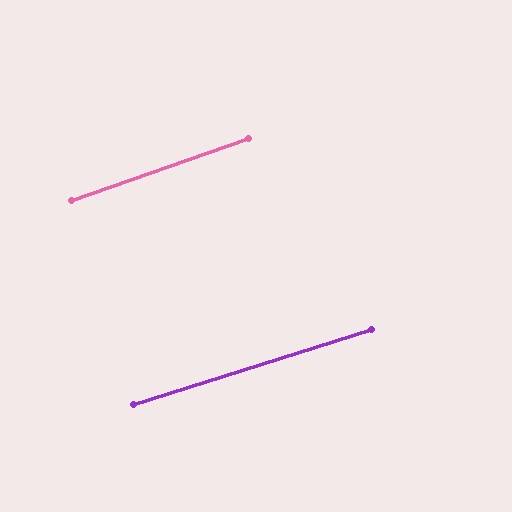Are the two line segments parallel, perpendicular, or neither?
Parallel — their directions differ by only 1.7°.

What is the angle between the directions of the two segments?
Approximately 2 degrees.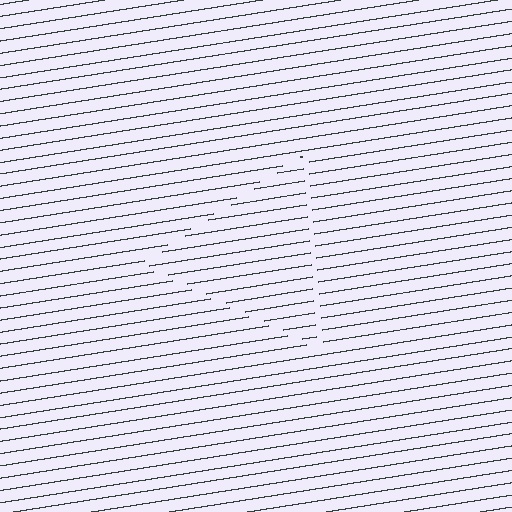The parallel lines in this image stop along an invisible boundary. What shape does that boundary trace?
An illusory triangle. The interior of the shape contains the same grating, shifted by half a period — the contour is defined by the phase discontinuity where line-ends from the inner and outer gratings abut.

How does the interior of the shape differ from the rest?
The interior of the shape contains the same grating, shifted by half a period — the contour is defined by the phase discontinuity where line-ends from the inner and outer gratings abut.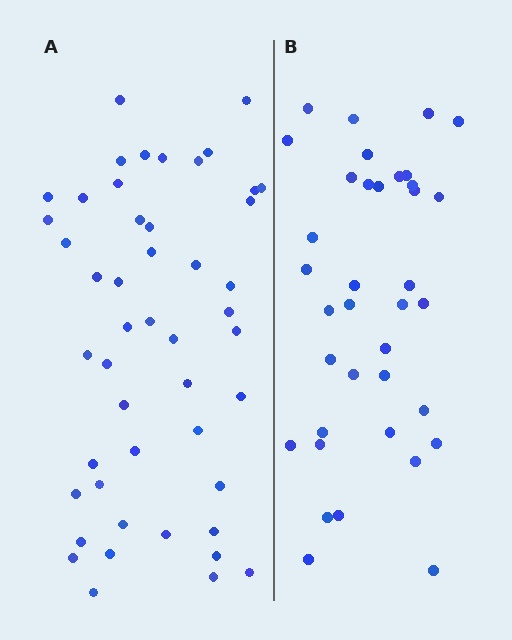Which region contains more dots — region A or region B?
Region A (the left region) has more dots.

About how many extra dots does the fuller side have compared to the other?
Region A has roughly 12 or so more dots than region B.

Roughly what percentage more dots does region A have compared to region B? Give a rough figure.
About 30% more.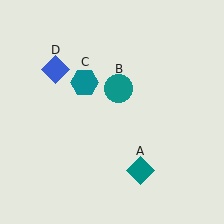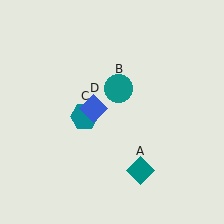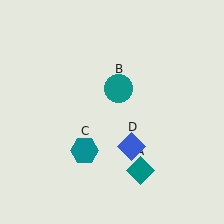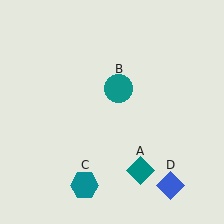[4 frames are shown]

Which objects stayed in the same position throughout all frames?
Teal diamond (object A) and teal circle (object B) remained stationary.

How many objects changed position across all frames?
2 objects changed position: teal hexagon (object C), blue diamond (object D).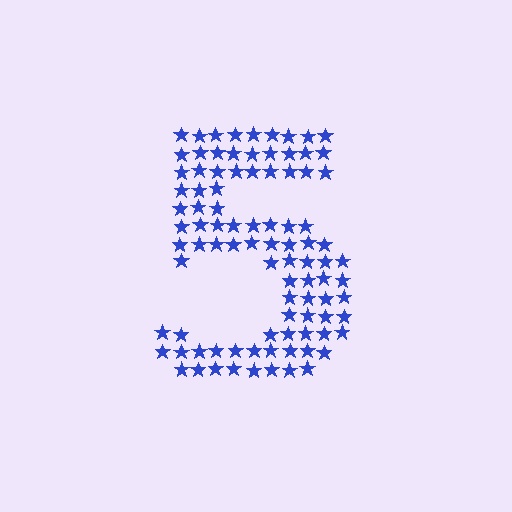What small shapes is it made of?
It is made of small stars.